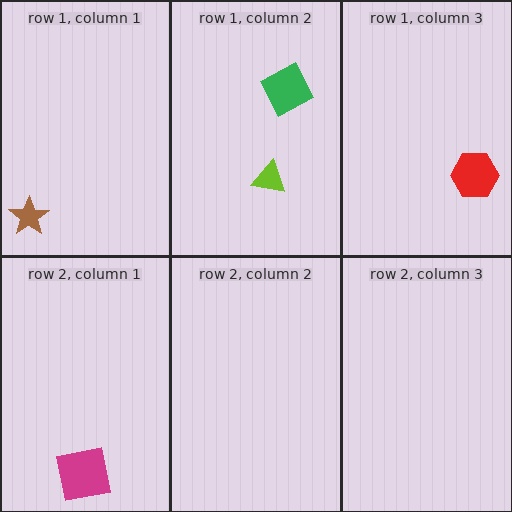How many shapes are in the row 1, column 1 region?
1.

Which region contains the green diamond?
The row 1, column 2 region.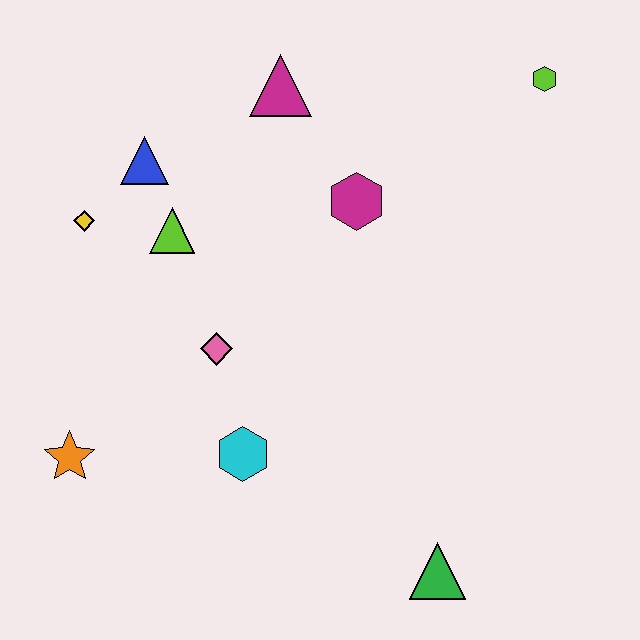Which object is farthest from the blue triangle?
The green triangle is farthest from the blue triangle.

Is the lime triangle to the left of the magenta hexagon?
Yes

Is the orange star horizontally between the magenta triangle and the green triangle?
No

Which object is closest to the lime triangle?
The blue triangle is closest to the lime triangle.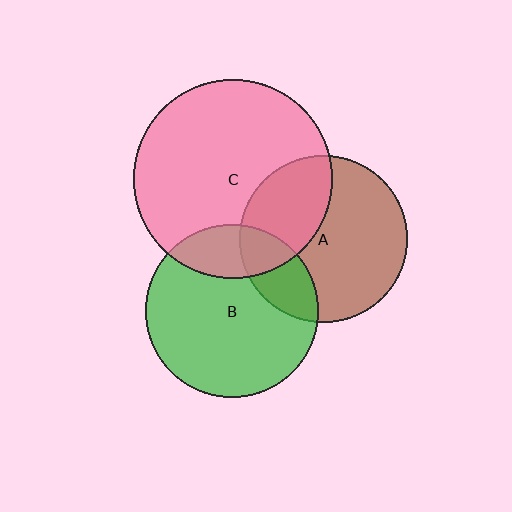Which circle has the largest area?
Circle C (pink).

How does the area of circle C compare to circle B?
Approximately 1.3 times.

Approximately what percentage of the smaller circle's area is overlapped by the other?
Approximately 20%.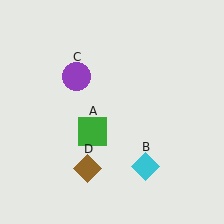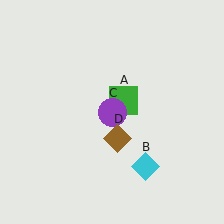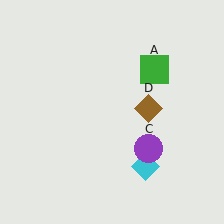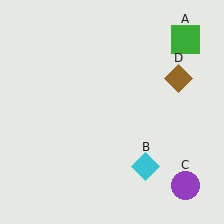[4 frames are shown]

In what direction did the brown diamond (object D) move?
The brown diamond (object D) moved up and to the right.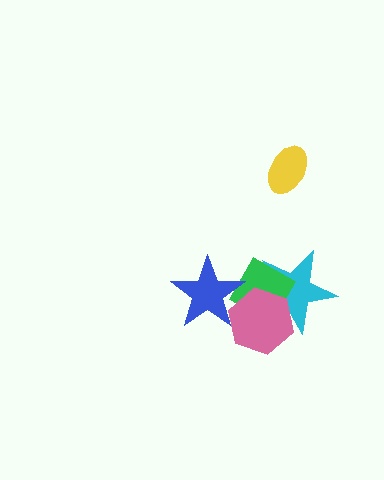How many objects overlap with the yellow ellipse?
0 objects overlap with the yellow ellipse.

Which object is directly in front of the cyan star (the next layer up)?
The green diamond is directly in front of the cyan star.